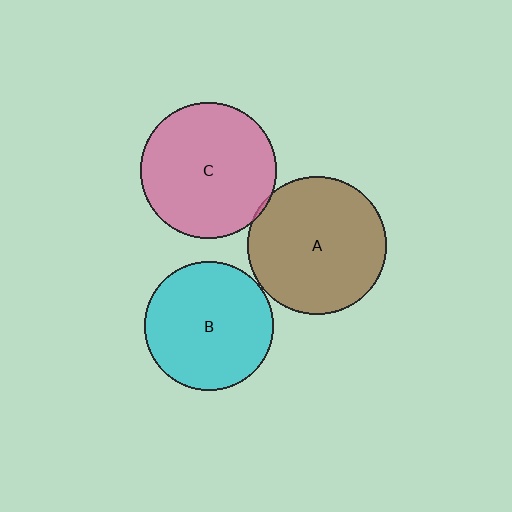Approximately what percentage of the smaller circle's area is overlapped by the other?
Approximately 5%.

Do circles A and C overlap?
Yes.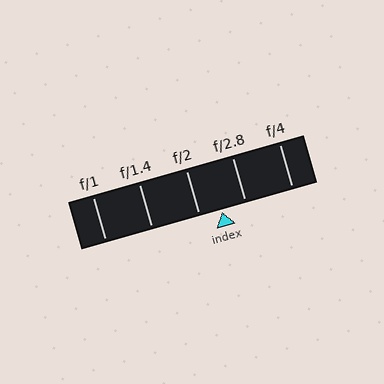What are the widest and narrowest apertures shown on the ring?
The widest aperture shown is f/1 and the narrowest is f/4.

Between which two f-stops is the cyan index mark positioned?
The index mark is between f/2 and f/2.8.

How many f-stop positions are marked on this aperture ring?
There are 5 f-stop positions marked.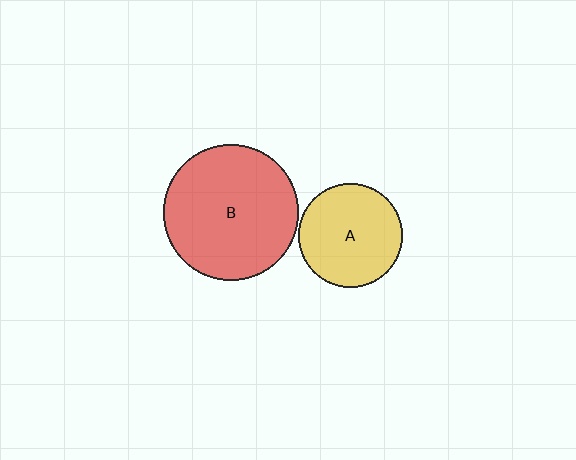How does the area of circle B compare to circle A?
Approximately 1.7 times.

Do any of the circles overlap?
No, none of the circles overlap.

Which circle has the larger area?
Circle B (red).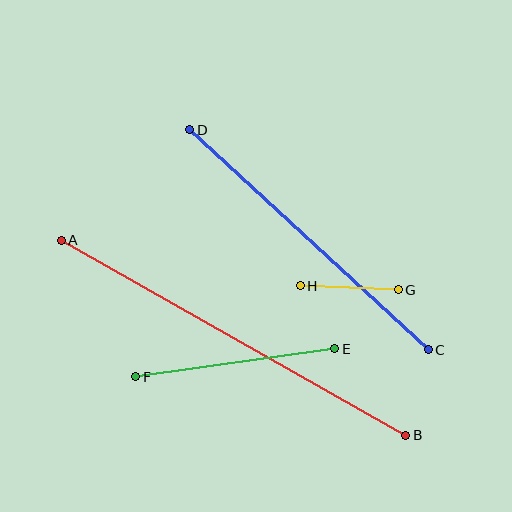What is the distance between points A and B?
The distance is approximately 396 pixels.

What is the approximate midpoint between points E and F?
The midpoint is at approximately (235, 363) pixels.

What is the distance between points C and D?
The distance is approximately 324 pixels.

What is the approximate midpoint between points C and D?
The midpoint is at approximately (309, 240) pixels.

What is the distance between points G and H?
The distance is approximately 98 pixels.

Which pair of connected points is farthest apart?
Points A and B are farthest apart.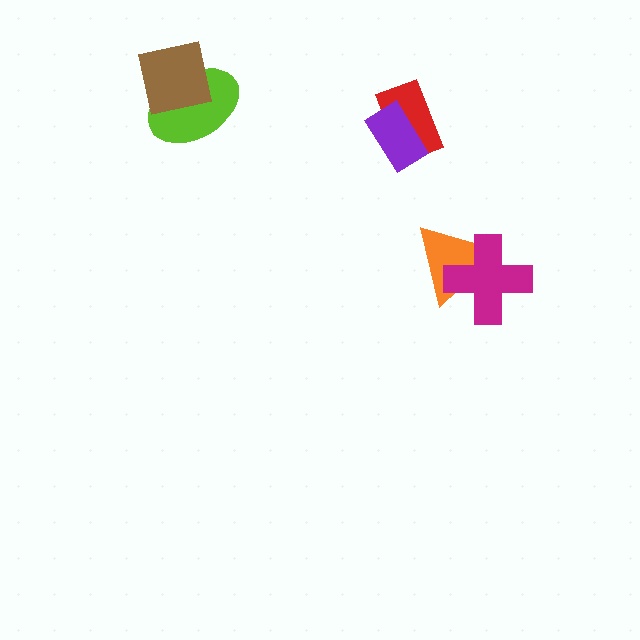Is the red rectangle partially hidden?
Yes, it is partially covered by another shape.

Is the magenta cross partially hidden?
No, no other shape covers it.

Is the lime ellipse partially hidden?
Yes, it is partially covered by another shape.